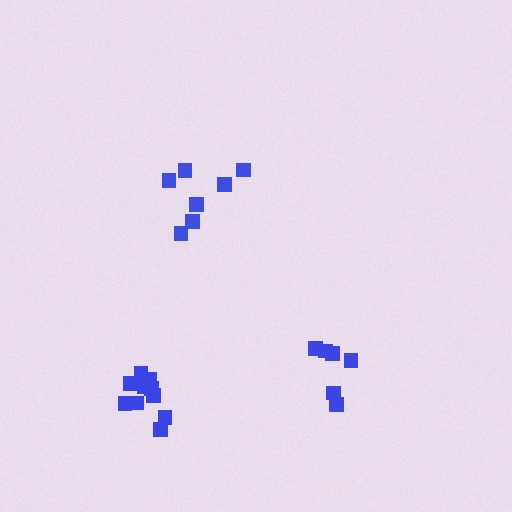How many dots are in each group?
Group 1: 7 dots, Group 2: 10 dots, Group 3: 6 dots (23 total).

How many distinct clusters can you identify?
There are 3 distinct clusters.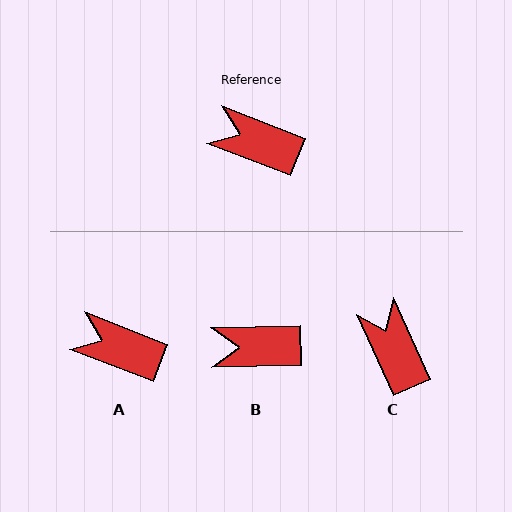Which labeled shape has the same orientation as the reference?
A.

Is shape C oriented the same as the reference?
No, it is off by about 44 degrees.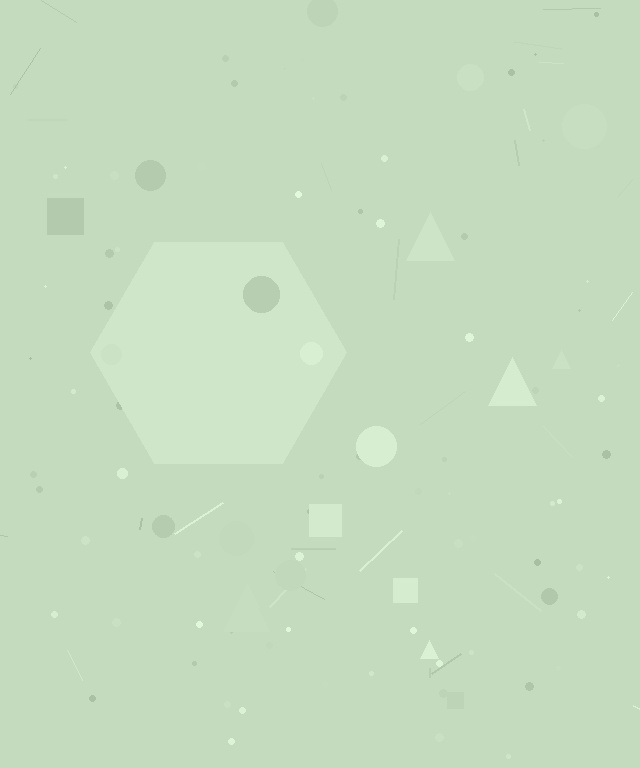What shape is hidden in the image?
A hexagon is hidden in the image.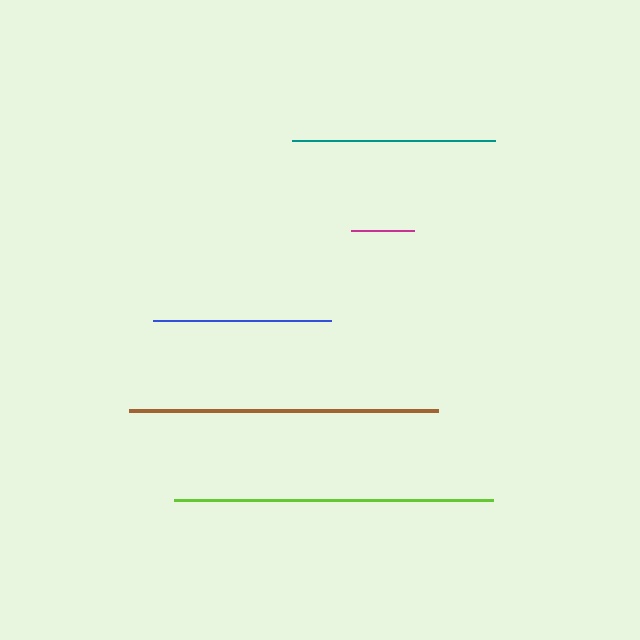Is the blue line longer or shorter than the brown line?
The brown line is longer than the blue line.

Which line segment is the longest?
The lime line is the longest at approximately 319 pixels.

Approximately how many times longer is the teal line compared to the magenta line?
The teal line is approximately 3.2 times the length of the magenta line.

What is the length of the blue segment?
The blue segment is approximately 178 pixels long.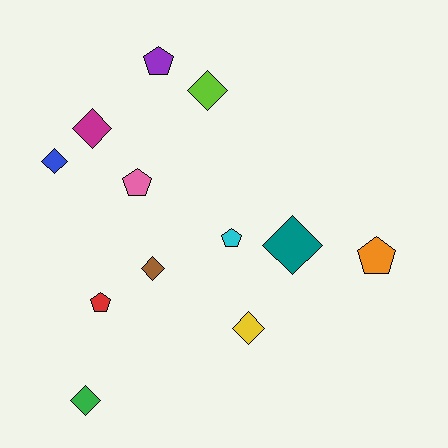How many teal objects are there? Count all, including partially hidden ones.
There is 1 teal object.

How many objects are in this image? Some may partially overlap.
There are 12 objects.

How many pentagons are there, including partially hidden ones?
There are 5 pentagons.